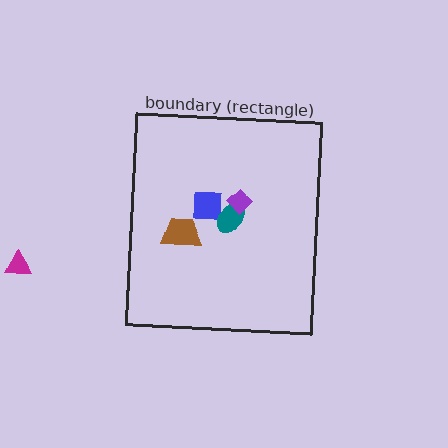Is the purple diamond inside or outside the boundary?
Inside.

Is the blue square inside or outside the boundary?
Inside.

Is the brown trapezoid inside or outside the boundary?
Inside.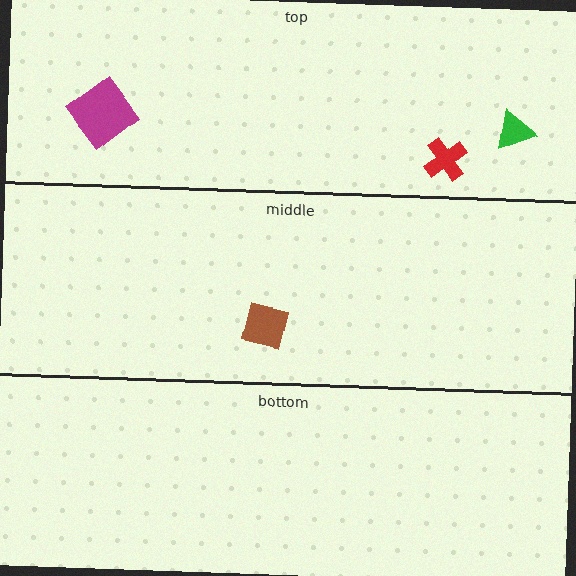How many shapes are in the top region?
3.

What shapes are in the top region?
The red cross, the magenta diamond, the green triangle.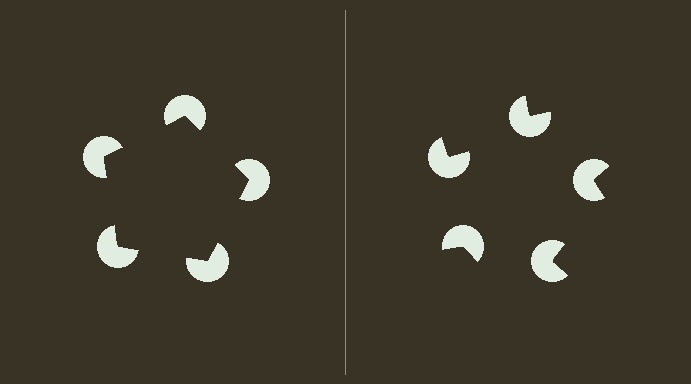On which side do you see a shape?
An illusory pentagon appears on the left side. On the right side the wedge cuts are rotated, so no coherent shape forms.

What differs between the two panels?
The pac-man discs are positioned identically on both sides; only the wedge orientations differ. On the left they align to a pentagon; on the right they are misaligned.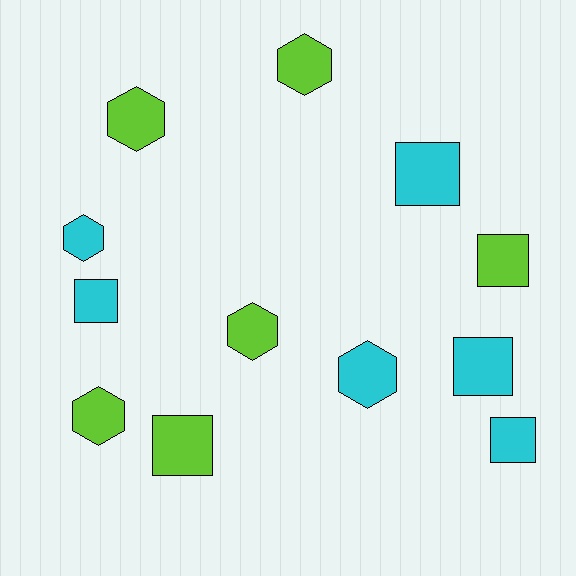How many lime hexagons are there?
There are 4 lime hexagons.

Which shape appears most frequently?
Hexagon, with 6 objects.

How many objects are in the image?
There are 12 objects.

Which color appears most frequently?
Cyan, with 6 objects.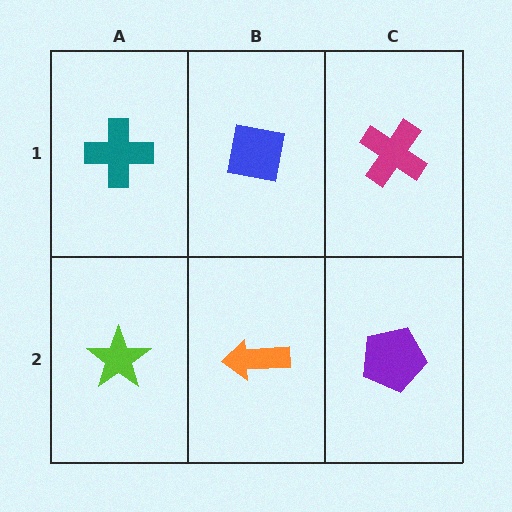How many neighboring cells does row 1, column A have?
2.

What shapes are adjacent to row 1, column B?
An orange arrow (row 2, column B), a teal cross (row 1, column A), a magenta cross (row 1, column C).